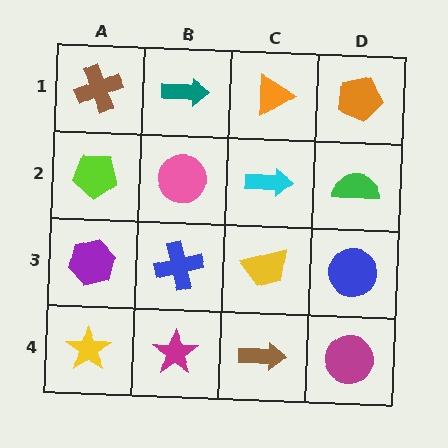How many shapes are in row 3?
4 shapes.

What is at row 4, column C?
A brown arrow.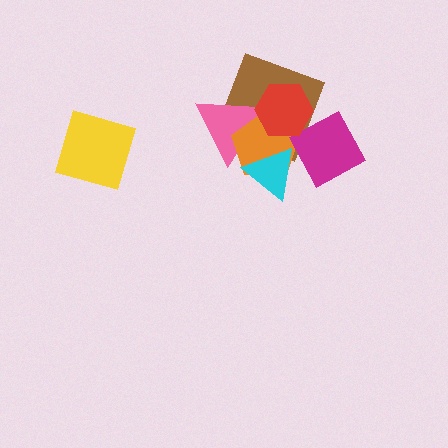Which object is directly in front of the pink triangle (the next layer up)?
The orange pentagon is directly in front of the pink triangle.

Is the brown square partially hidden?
Yes, it is partially covered by another shape.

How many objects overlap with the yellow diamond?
0 objects overlap with the yellow diamond.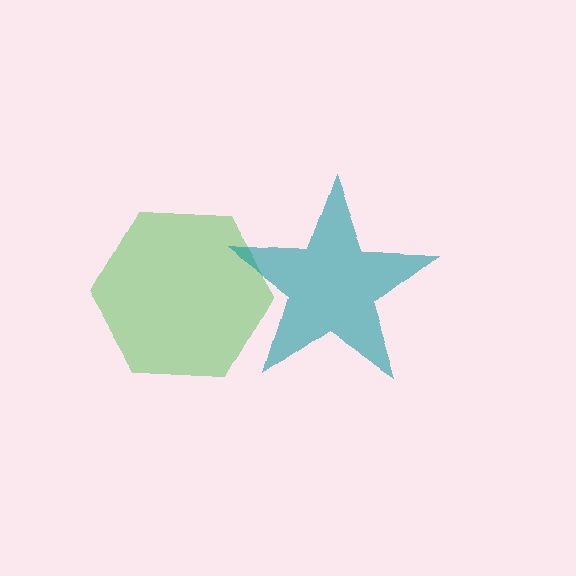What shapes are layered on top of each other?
The layered shapes are: a green hexagon, a teal star.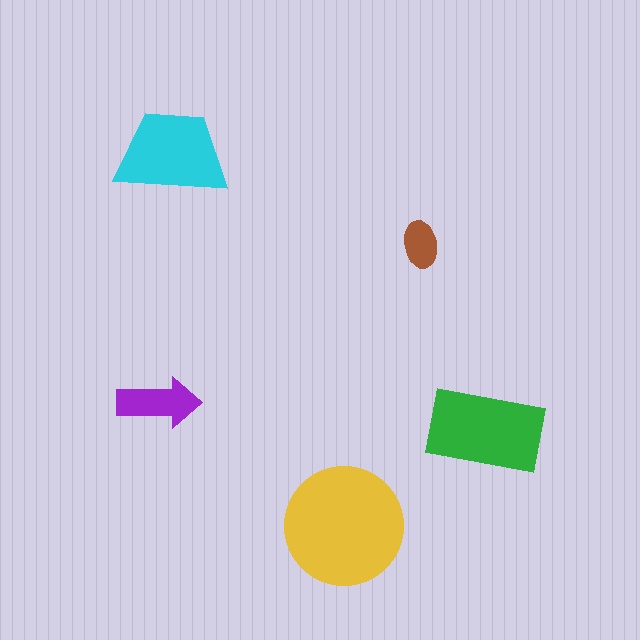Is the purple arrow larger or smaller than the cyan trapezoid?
Smaller.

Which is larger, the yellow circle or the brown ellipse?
The yellow circle.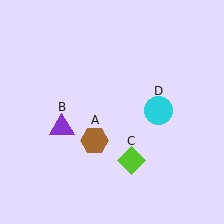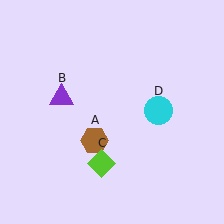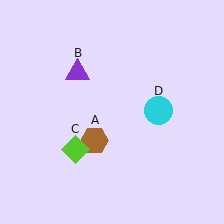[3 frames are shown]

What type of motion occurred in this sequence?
The purple triangle (object B), lime diamond (object C) rotated clockwise around the center of the scene.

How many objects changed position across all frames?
2 objects changed position: purple triangle (object B), lime diamond (object C).